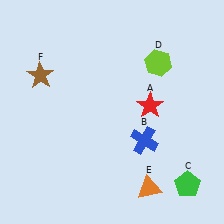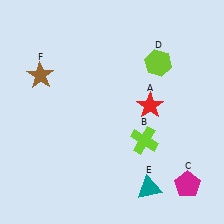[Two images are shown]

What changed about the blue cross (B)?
In Image 1, B is blue. In Image 2, it changed to lime.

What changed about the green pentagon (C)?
In Image 1, C is green. In Image 2, it changed to magenta.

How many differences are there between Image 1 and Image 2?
There are 3 differences between the two images.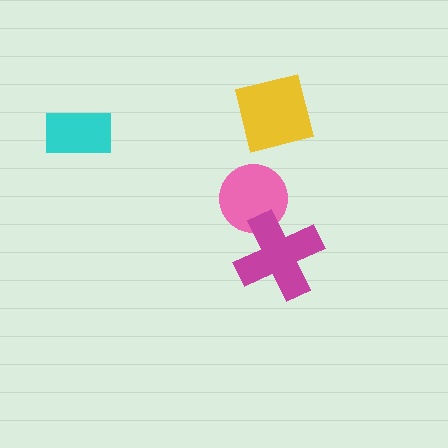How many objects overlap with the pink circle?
1 object overlaps with the pink circle.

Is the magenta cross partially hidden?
No, no other shape covers it.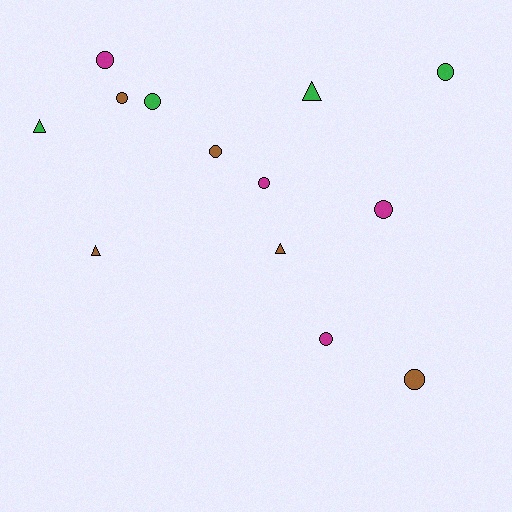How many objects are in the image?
There are 13 objects.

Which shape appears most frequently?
Circle, with 9 objects.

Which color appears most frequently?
Brown, with 5 objects.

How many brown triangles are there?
There are 2 brown triangles.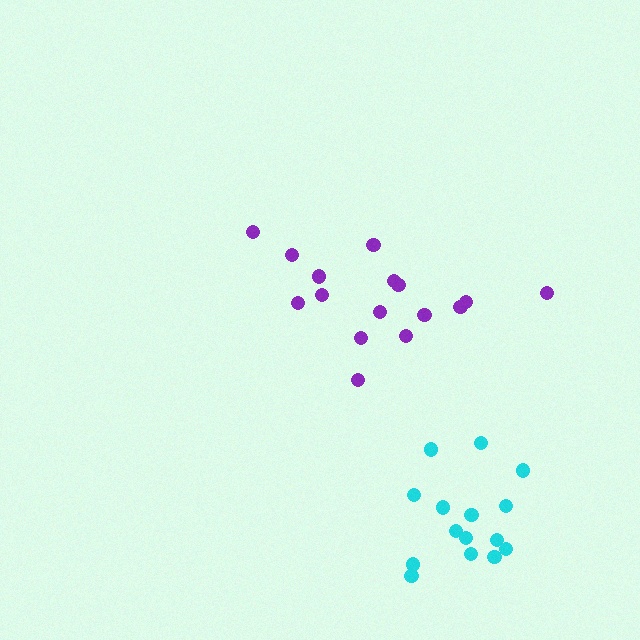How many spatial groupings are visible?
There are 2 spatial groupings.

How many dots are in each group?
Group 1: 15 dots, Group 2: 16 dots (31 total).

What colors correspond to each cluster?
The clusters are colored: cyan, purple.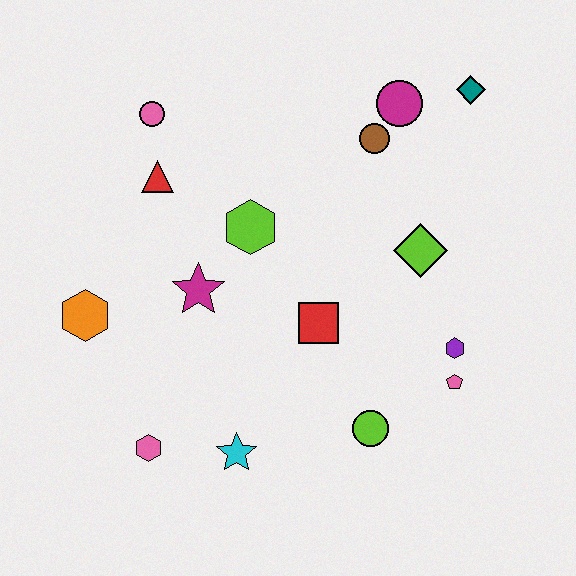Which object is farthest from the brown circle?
The pink hexagon is farthest from the brown circle.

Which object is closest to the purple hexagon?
The pink pentagon is closest to the purple hexagon.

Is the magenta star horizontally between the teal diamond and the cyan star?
No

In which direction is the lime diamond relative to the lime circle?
The lime diamond is above the lime circle.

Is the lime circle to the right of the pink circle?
Yes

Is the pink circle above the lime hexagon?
Yes